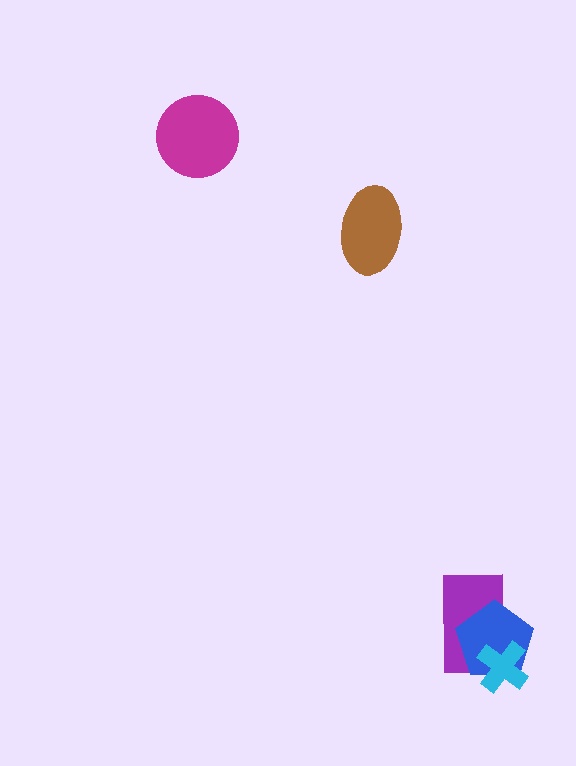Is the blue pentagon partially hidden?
Yes, it is partially covered by another shape.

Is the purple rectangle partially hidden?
Yes, it is partially covered by another shape.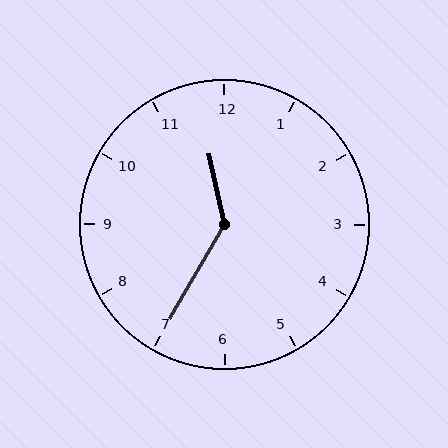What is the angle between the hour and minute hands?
Approximately 138 degrees.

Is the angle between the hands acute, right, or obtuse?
It is obtuse.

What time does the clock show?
11:35.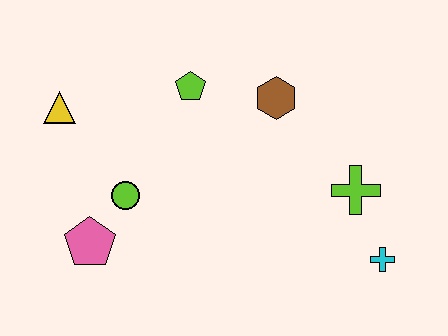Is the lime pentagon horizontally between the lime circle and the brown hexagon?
Yes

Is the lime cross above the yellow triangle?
No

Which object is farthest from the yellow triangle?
The cyan cross is farthest from the yellow triangle.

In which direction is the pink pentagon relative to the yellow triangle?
The pink pentagon is below the yellow triangle.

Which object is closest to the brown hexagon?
The lime pentagon is closest to the brown hexagon.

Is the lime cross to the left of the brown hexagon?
No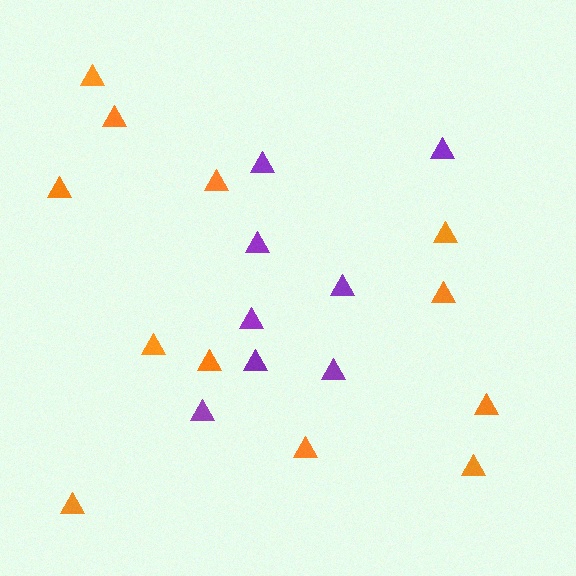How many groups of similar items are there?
There are 2 groups: one group of purple triangles (8) and one group of orange triangles (12).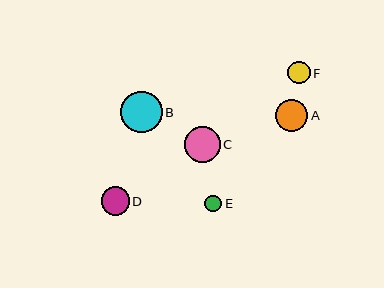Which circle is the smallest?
Circle E is the smallest with a size of approximately 17 pixels.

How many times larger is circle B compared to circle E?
Circle B is approximately 2.5 times the size of circle E.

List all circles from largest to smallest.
From largest to smallest: B, C, A, D, F, E.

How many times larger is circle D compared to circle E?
Circle D is approximately 1.7 times the size of circle E.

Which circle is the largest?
Circle B is the largest with a size of approximately 41 pixels.